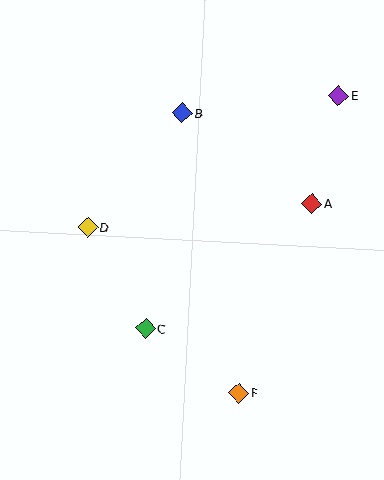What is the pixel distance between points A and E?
The distance between A and E is 111 pixels.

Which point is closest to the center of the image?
Point C at (146, 328) is closest to the center.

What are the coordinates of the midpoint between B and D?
The midpoint between B and D is at (135, 170).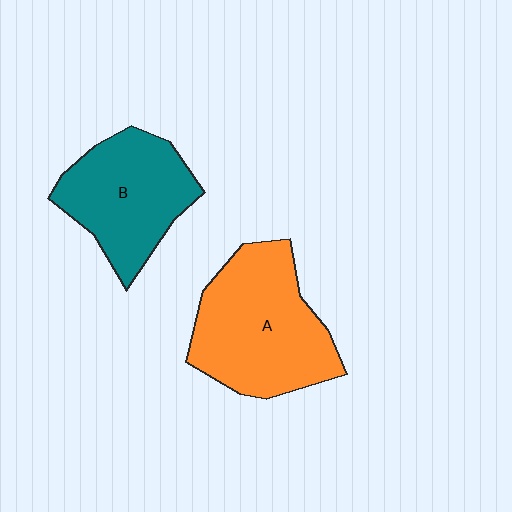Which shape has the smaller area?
Shape B (teal).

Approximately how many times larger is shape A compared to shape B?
Approximately 1.2 times.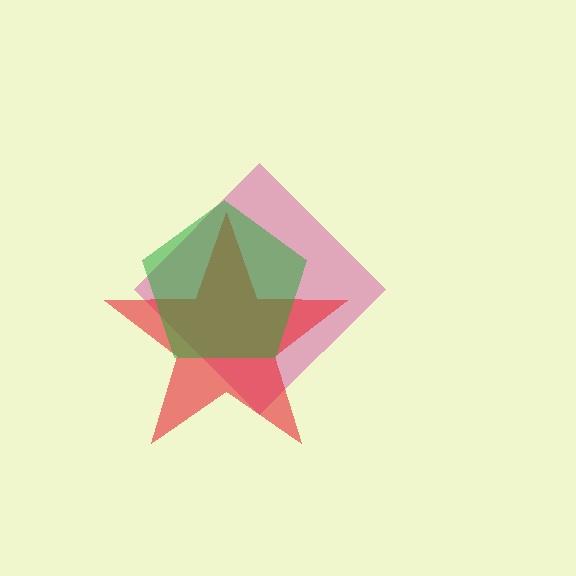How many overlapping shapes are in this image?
There are 3 overlapping shapes in the image.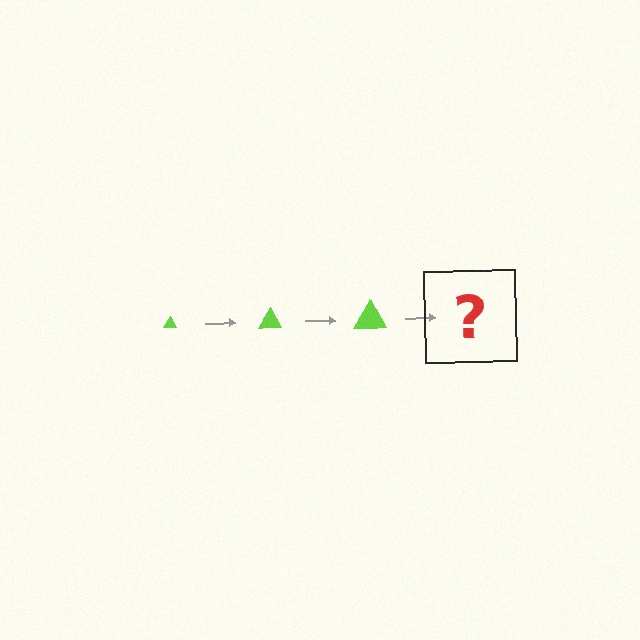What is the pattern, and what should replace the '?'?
The pattern is that the triangle gets progressively larger each step. The '?' should be a lime triangle, larger than the previous one.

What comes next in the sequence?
The next element should be a lime triangle, larger than the previous one.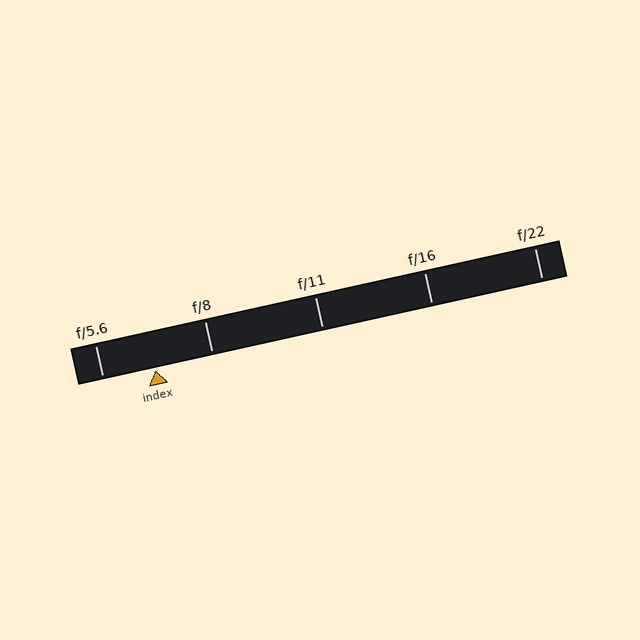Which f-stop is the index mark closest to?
The index mark is closest to f/5.6.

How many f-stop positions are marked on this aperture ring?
There are 5 f-stop positions marked.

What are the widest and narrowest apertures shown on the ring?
The widest aperture shown is f/5.6 and the narrowest is f/22.